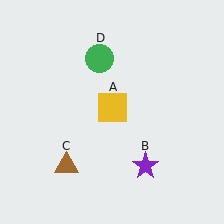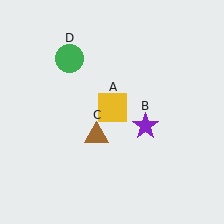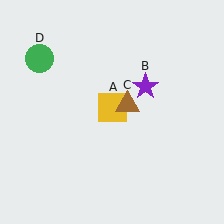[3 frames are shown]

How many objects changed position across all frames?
3 objects changed position: purple star (object B), brown triangle (object C), green circle (object D).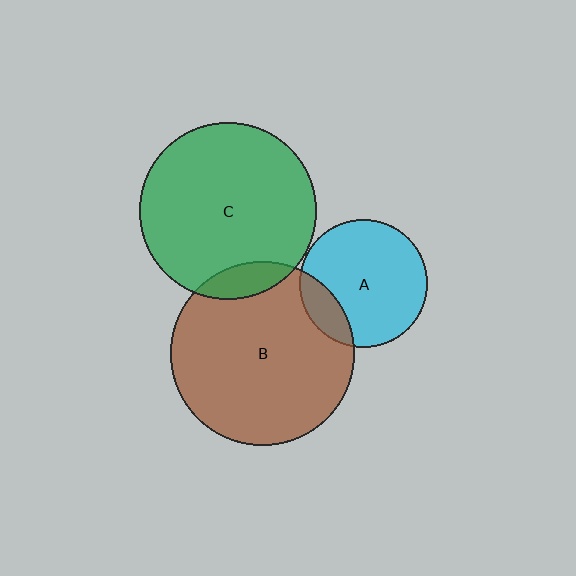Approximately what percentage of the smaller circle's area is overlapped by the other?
Approximately 10%.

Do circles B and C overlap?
Yes.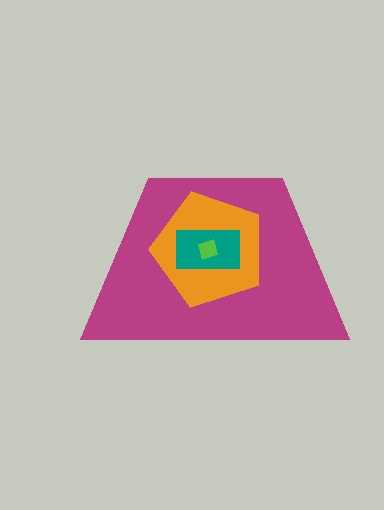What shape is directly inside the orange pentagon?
The teal rectangle.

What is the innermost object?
The lime square.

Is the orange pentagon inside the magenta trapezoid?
Yes.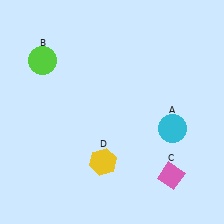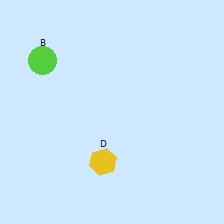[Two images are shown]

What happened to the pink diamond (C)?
The pink diamond (C) was removed in Image 2. It was in the bottom-right area of Image 1.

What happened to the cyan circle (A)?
The cyan circle (A) was removed in Image 2. It was in the bottom-right area of Image 1.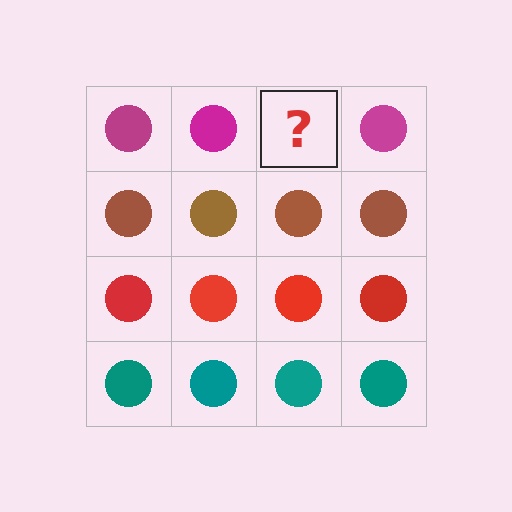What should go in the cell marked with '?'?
The missing cell should contain a magenta circle.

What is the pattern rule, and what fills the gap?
The rule is that each row has a consistent color. The gap should be filled with a magenta circle.